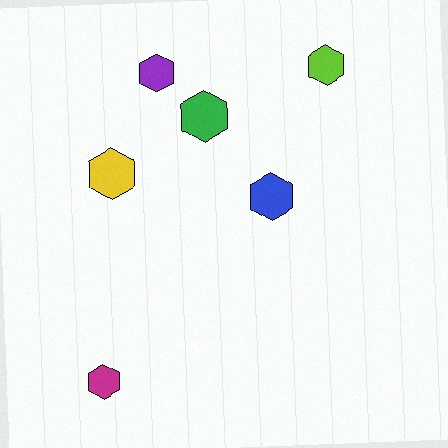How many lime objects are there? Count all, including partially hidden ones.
There is 1 lime object.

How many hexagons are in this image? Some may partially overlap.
There are 6 hexagons.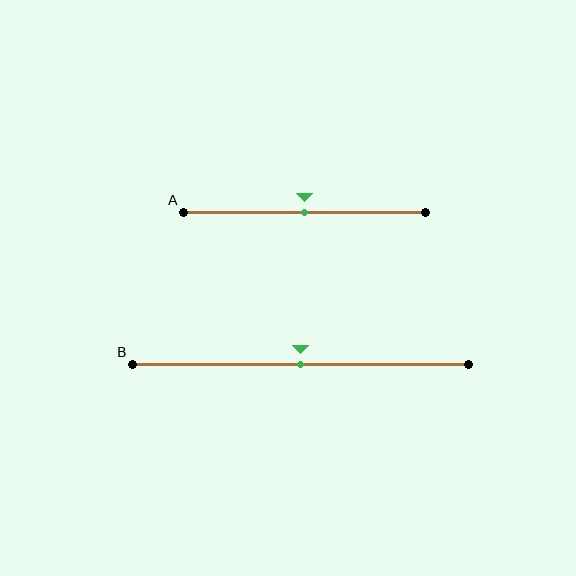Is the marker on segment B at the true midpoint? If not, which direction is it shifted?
Yes, the marker on segment B is at the true midpoint.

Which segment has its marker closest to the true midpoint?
Segment A has its marker closest to the true midpoint.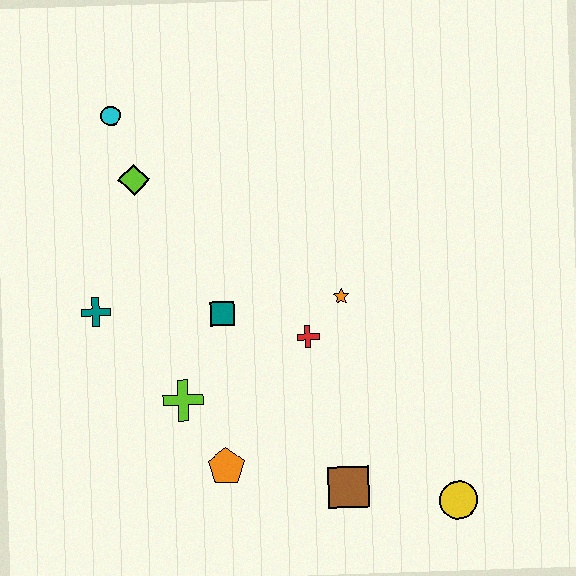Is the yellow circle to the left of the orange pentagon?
No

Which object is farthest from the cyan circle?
The yellow circle is farthest from the cyan circle.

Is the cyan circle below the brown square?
No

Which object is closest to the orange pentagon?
The lime cross is closest to the orange pentagon.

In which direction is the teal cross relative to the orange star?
The teal cross is to the left of the orange star.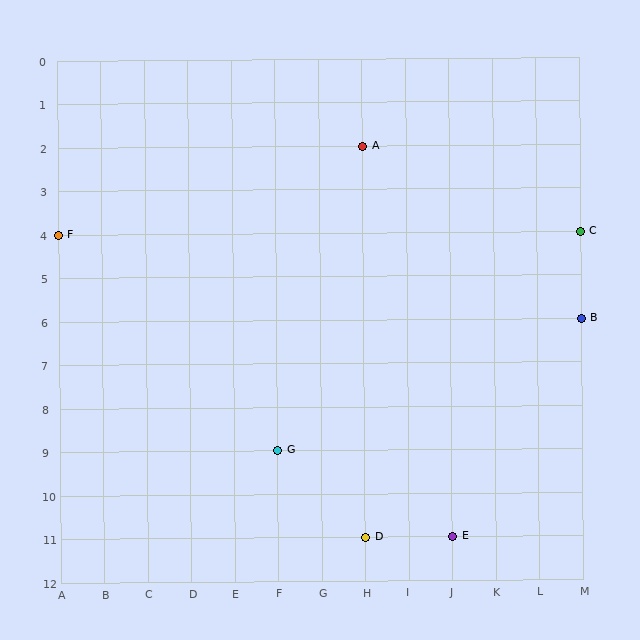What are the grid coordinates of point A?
Point A is at grid coordinates (H, 2).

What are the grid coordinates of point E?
Point E is at grid coordinates (J, 11).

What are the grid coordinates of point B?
Point B is at grid coordinates (M, 6).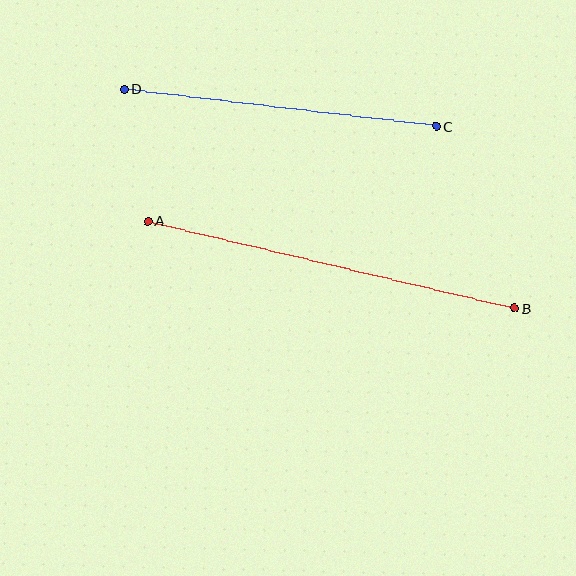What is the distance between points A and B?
The distance is approximately 377 pixels.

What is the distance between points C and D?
The distance is approximately 314 pixels.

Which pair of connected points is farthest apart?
Points A and B are farthest apart.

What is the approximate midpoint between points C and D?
The midpoint is at approximately (280, 108) pixels.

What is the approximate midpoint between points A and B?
The midpoint is at approximately (331, 264) pixels.